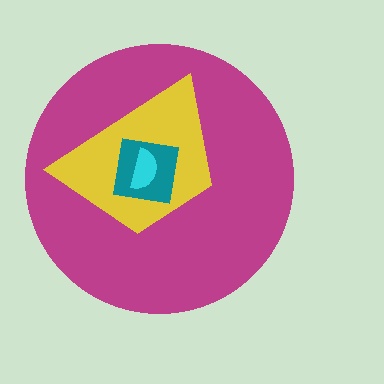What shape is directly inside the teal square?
The cyan semicircle.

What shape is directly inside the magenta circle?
The yellow trapezoid.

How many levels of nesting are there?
4.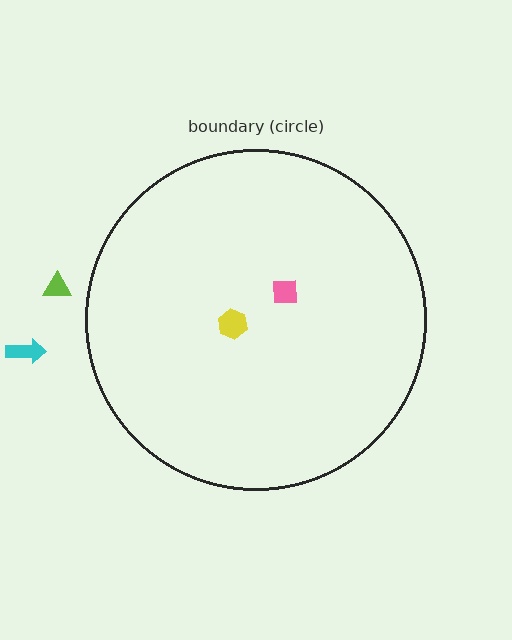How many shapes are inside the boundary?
2 inside, 2 outside.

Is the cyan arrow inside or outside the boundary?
Outside.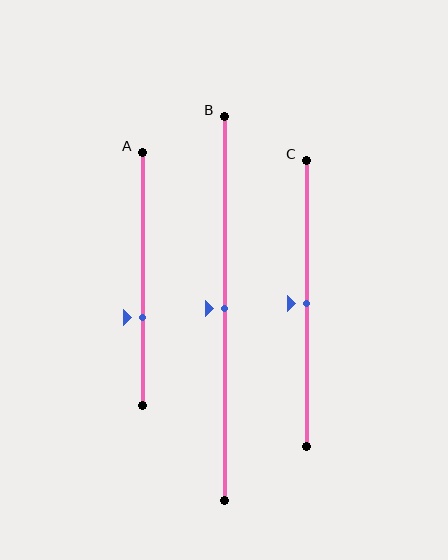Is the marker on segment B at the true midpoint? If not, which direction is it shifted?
Yes, the marker on segment B is at the true midpoint.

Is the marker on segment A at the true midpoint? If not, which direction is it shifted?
No, the marker on segment A is shifted downward by about 15% of the segment length.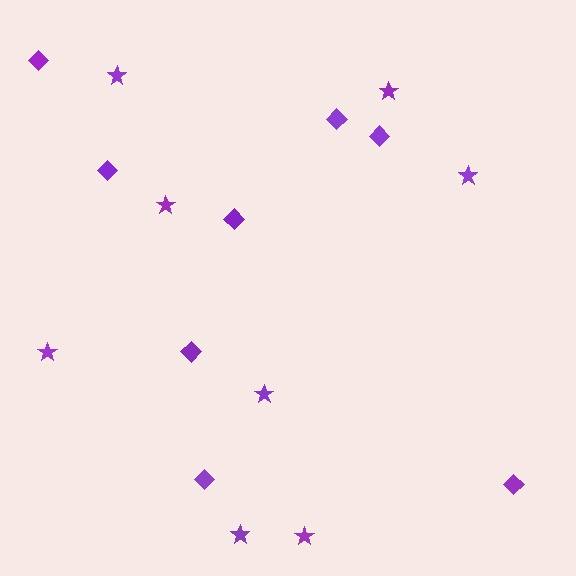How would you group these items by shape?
There are 2 groups: one group of stars (8) and one group of diamonds (8).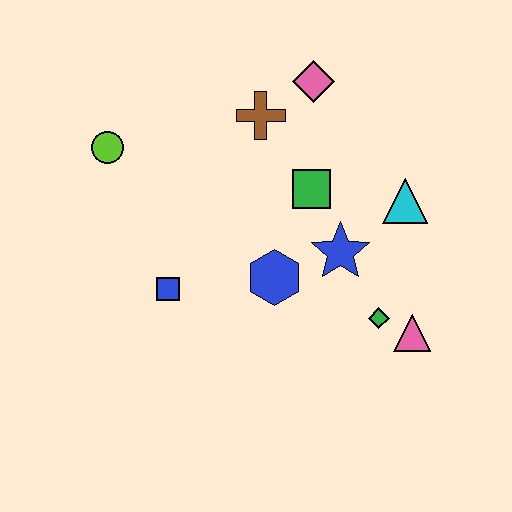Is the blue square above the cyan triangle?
No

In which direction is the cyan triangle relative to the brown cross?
The cyan triangle is to the right of the brown cross.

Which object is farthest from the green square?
The lime circle is farthest from the green square.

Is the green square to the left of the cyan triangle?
Yes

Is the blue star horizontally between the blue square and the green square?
No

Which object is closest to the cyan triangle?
The blue star is closest to the cyan triangle.